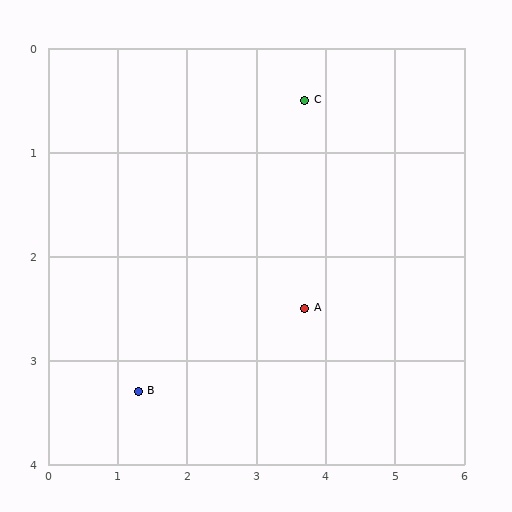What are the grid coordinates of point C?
Point C is at approximately (3.7, 0.5).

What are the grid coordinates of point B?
Point B is at approximately (1.3, 3.3).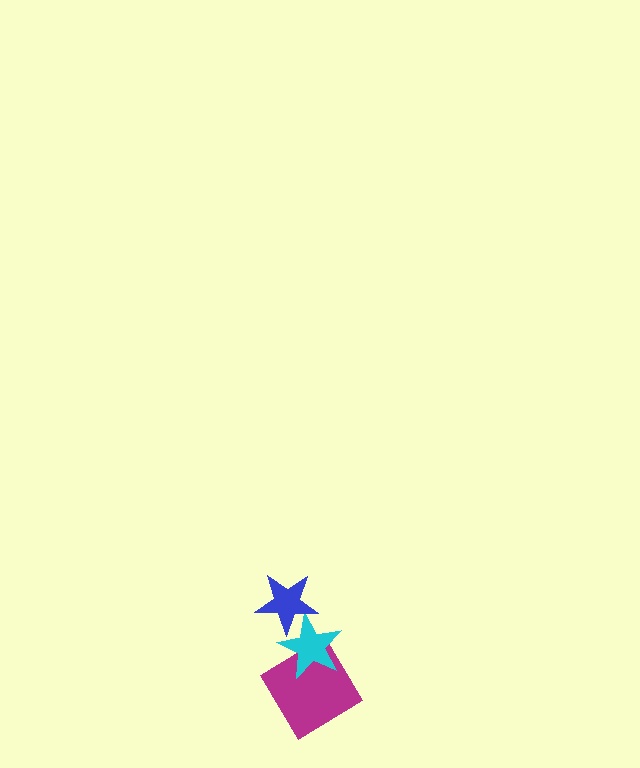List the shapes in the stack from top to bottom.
From top to bottom: the blue star, the cyan star, the magenta diamond.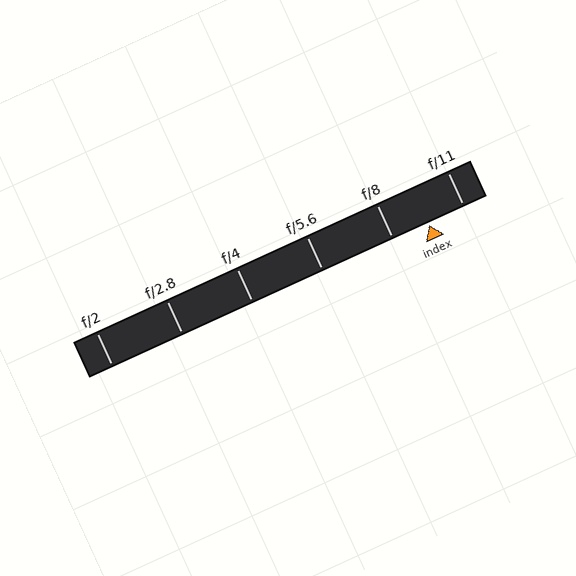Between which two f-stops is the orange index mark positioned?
The index mark is between f/8 and f/11.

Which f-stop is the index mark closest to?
The index mark is closest to f/11.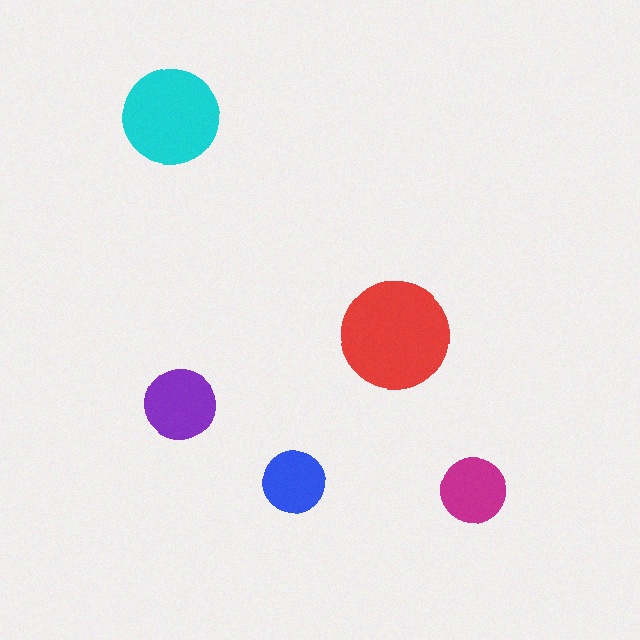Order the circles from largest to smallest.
the red one, the cyan one, the purple one, the magenta one, the blue one.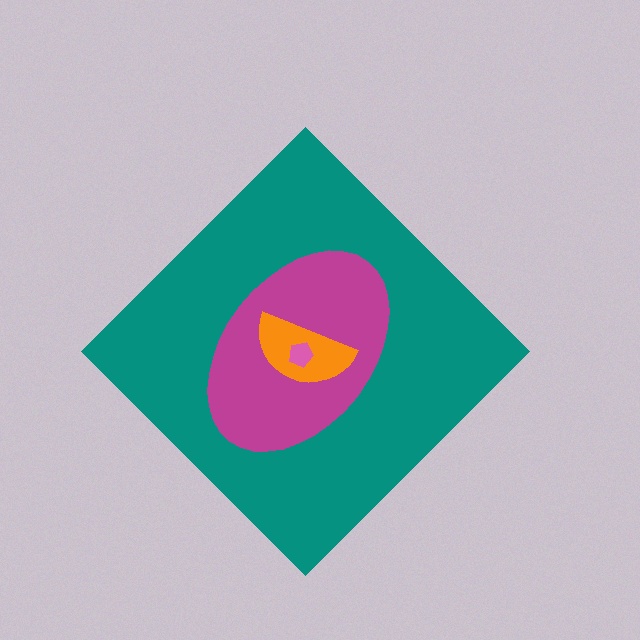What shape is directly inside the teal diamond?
The magenta ellipse.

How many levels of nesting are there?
4.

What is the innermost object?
The pink pentagon.